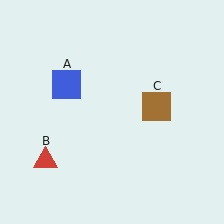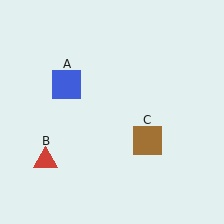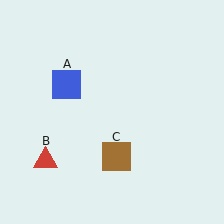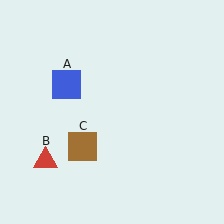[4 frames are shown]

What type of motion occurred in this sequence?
The brown square (object C) rotated clockwise around the center of the scene.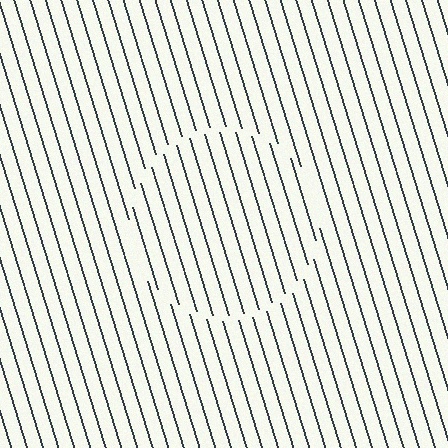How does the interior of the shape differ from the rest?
The interior of the shape contains the same grating, shifted by half a period — the contour is defined by the phase discontinuity where line-ends from the inner and outer gratings abut.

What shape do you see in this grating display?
An illusory circle. The interior of the shape contains the same grating, shifted by half a period — the contour is defined by the phase discontinuity where line-ends from the inner and outer gratings abut.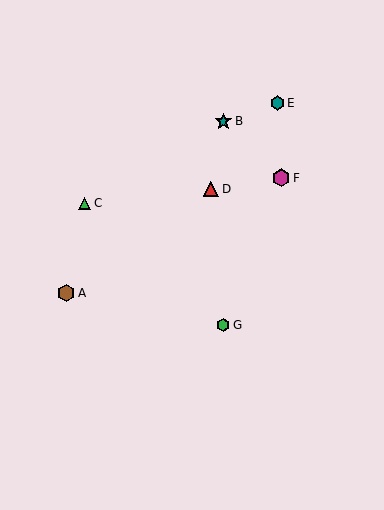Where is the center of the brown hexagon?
The center of the brown hexagon is at (66, 293).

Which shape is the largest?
The magenta hexagon (labeled F) is the largest.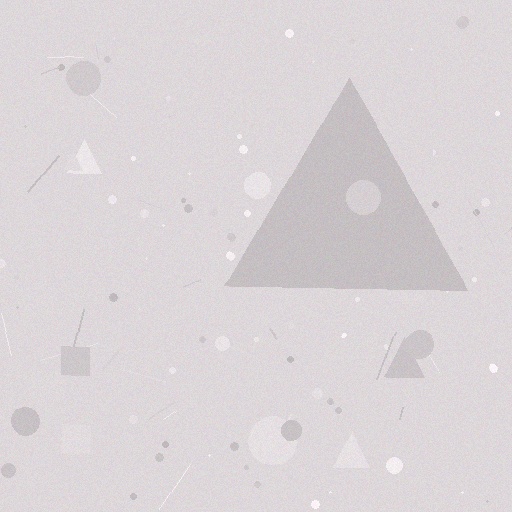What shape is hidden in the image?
A triangle is hidden in the image.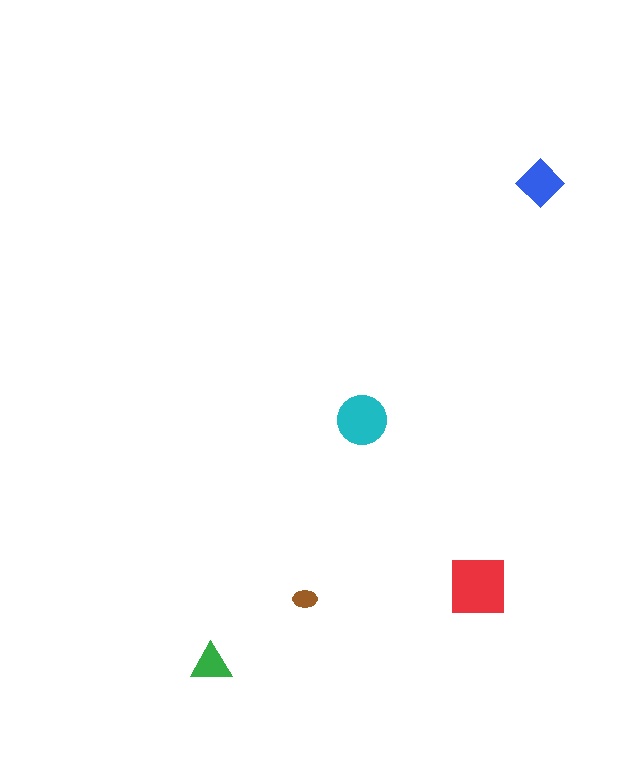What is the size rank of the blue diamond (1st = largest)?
3rd.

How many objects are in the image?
There are 5 objects in the image.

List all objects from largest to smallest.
The red square, the cyan circle, the blue diamond, the green triangle, the brown ellipse.